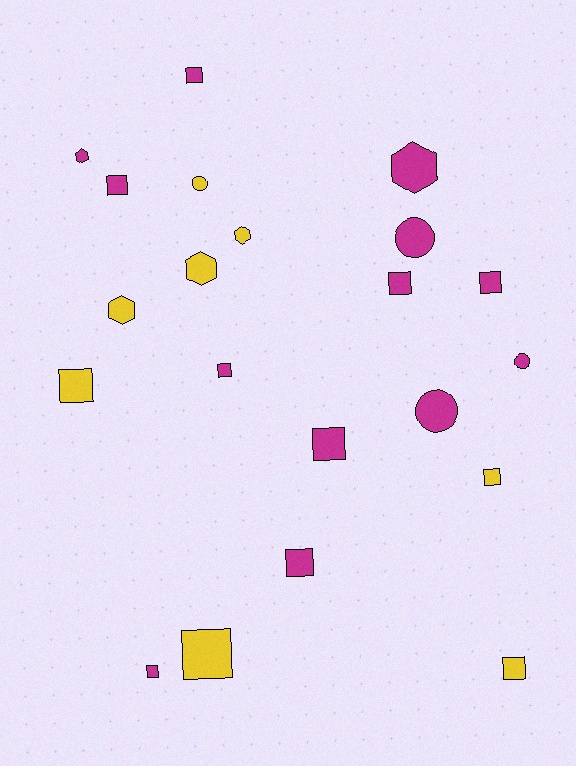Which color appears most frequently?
Magenta, with 13 objects.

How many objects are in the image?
There are 21 objects.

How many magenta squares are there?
There are 8 magenta squares.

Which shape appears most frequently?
Square, with 12 objects.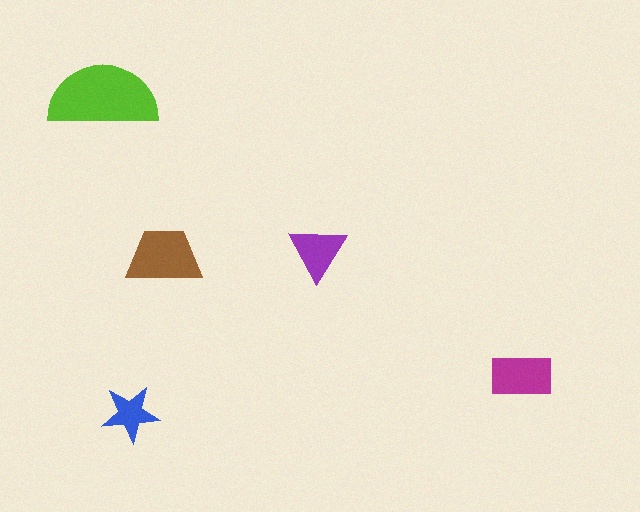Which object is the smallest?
The blue star.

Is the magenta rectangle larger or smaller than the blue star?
Larger.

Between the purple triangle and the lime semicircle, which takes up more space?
The lime semicircle.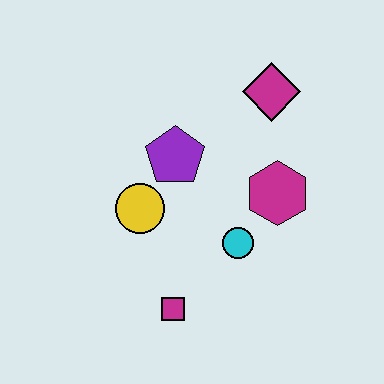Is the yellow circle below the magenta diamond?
Yes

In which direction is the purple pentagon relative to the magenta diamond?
The purple pentagon is to the left of the magenta diamond.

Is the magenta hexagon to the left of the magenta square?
No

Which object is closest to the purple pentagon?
The yellow circle is closest to the purple pentagon.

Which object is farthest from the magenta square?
The magenta diamond is farthest from the magenta square.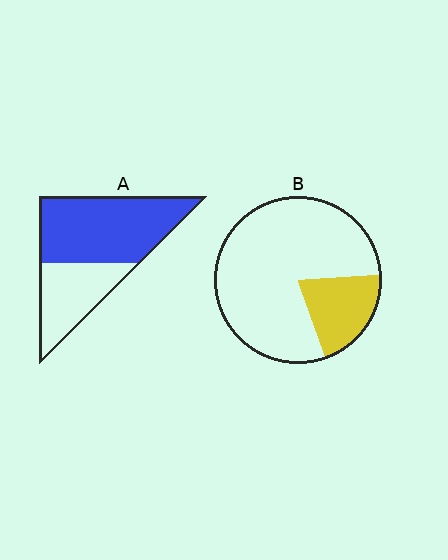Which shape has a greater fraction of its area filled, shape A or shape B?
Shape A.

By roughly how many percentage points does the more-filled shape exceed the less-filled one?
By roughly 45 percentage points (A over B).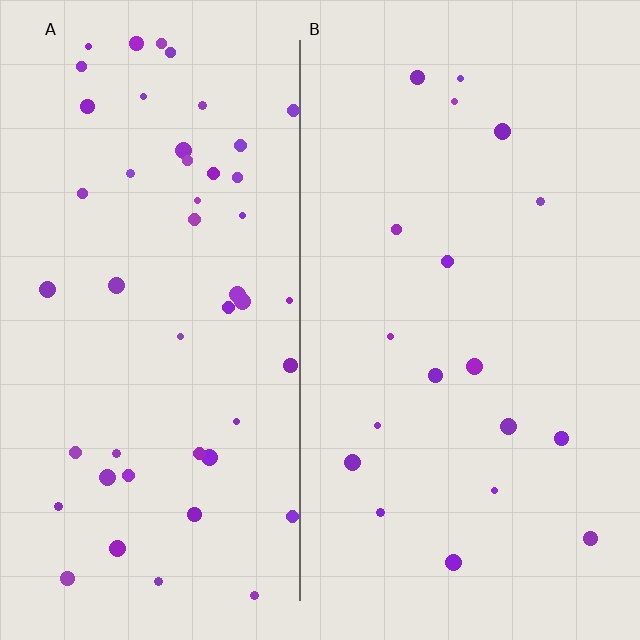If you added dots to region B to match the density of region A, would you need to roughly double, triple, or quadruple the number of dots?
Approximately triple.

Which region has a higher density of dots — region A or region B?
A (the left).